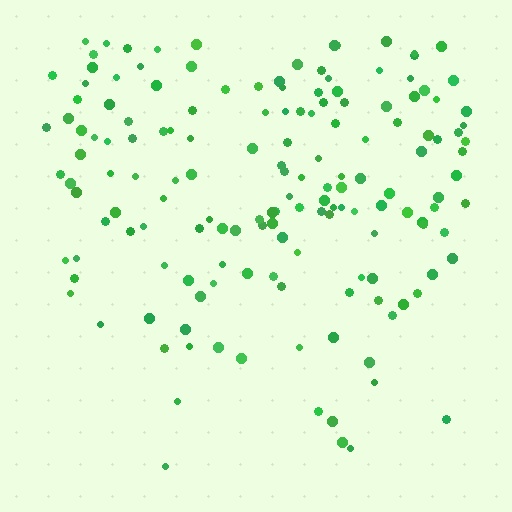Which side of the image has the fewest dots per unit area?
The bottom.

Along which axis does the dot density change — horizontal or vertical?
Vertical.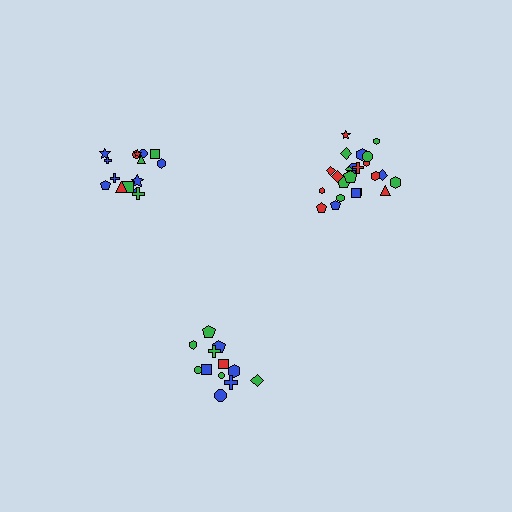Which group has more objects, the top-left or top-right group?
The top-right group.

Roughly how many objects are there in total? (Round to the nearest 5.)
Roughly 50 objects in total.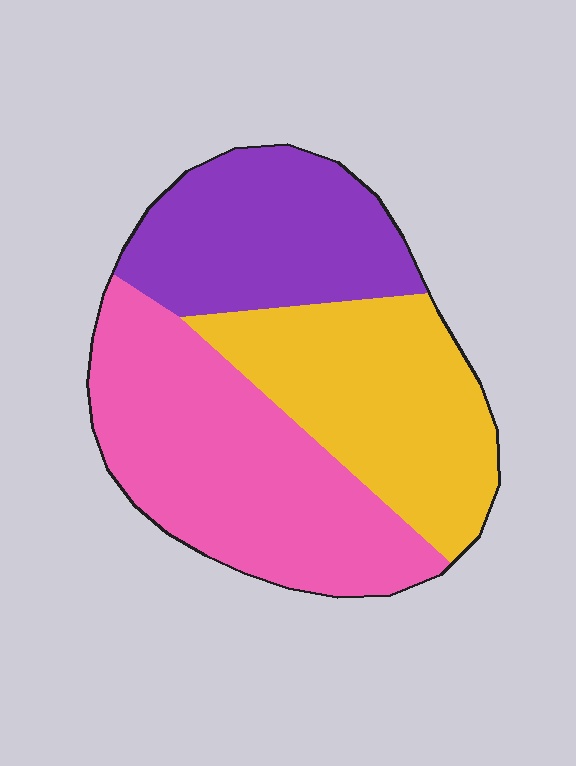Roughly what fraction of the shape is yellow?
Yellow covers around 30% of the shape.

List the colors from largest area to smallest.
From largest to smallest: pink, yellow, purple.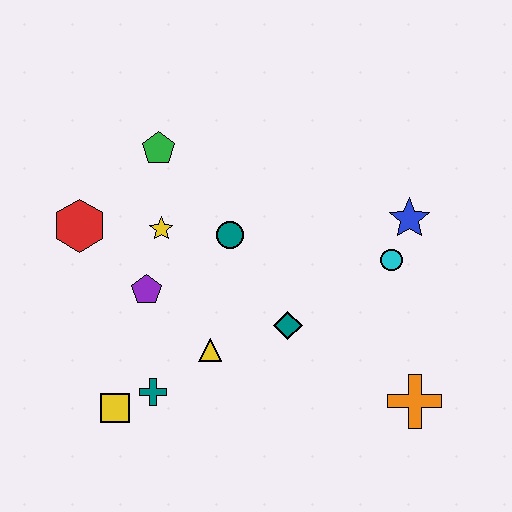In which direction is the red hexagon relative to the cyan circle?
The red hexagon is to the left of the cyan circle.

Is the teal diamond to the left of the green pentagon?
No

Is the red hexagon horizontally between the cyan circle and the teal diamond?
No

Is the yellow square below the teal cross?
Yes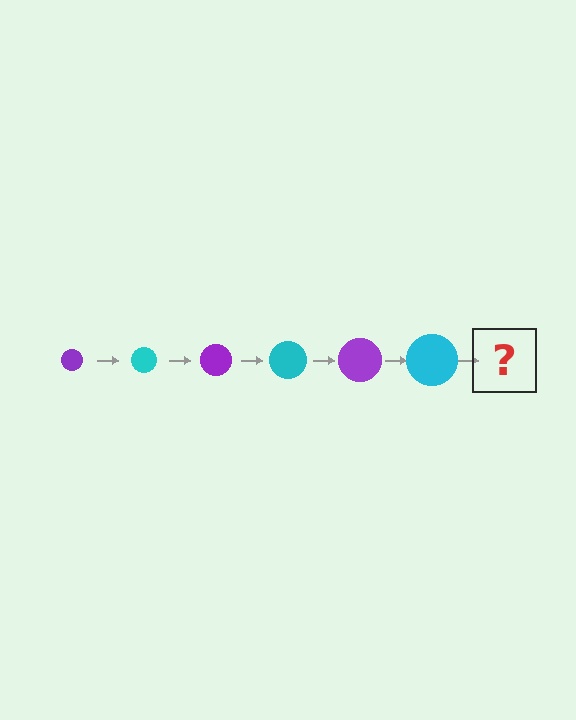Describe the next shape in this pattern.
It should be a purple circle, larger than the previous one.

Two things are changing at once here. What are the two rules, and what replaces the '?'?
The two rules are that the circle grows larger each step and the color cycles through purple and cyan. The '?' should be a purple circle, larger than the previous one.